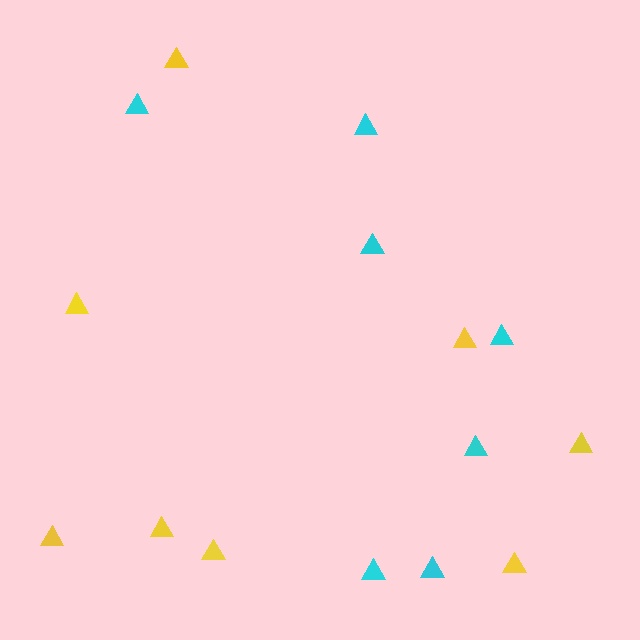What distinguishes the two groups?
There are 2 groups: one group of cyan triangles (7) and one group of yellow triangles (8).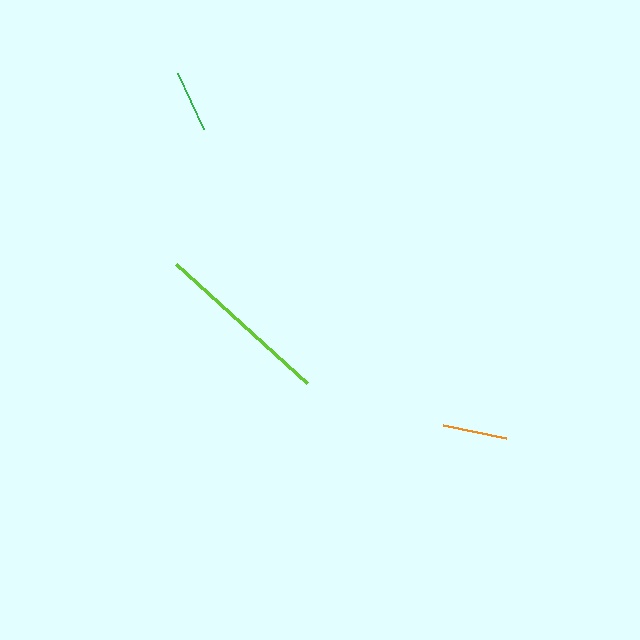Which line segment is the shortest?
The green line is the shortest at approximately 62 pixels.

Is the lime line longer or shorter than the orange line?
The lime line is longer than the orange line.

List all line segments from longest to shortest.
From longest to shortest: lime, orange, green.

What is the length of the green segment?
The green segment is approximately 62 pixels long.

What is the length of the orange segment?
The orange segment is approximately 64 pixels long.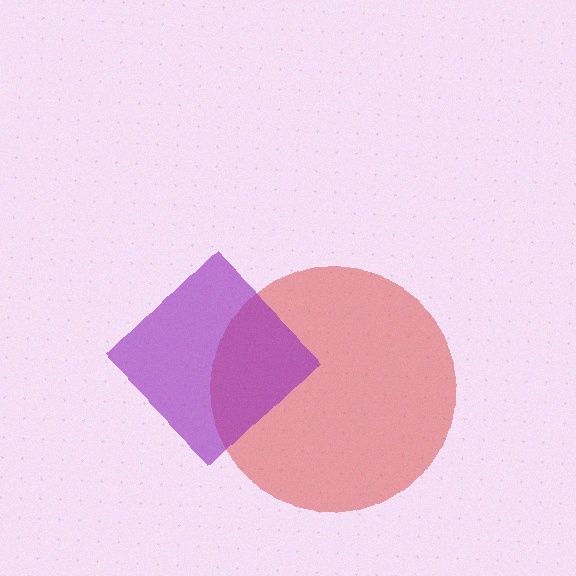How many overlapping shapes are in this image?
There are 2 overlapping shapes in the image.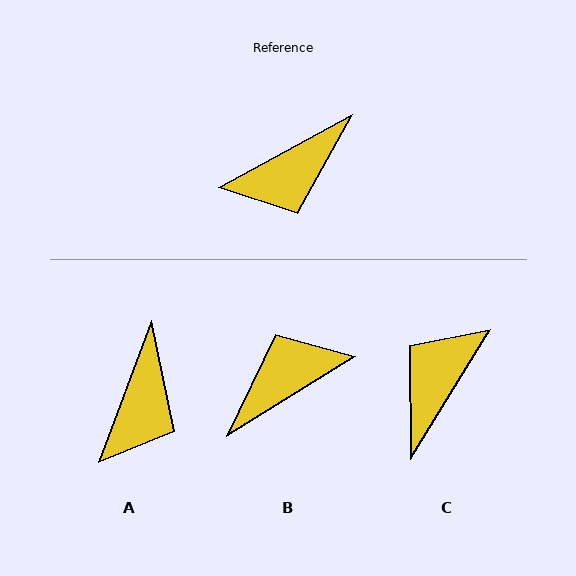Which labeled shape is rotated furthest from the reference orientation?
B, about 177 degrees away.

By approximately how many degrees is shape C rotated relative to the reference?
Approximately 151 degrees clockwise.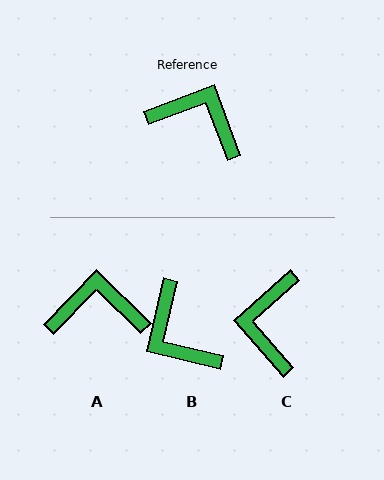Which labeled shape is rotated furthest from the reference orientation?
B, about 146 degrees away.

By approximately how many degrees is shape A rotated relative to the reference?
Approximately 25 degrees counter-clockwise.